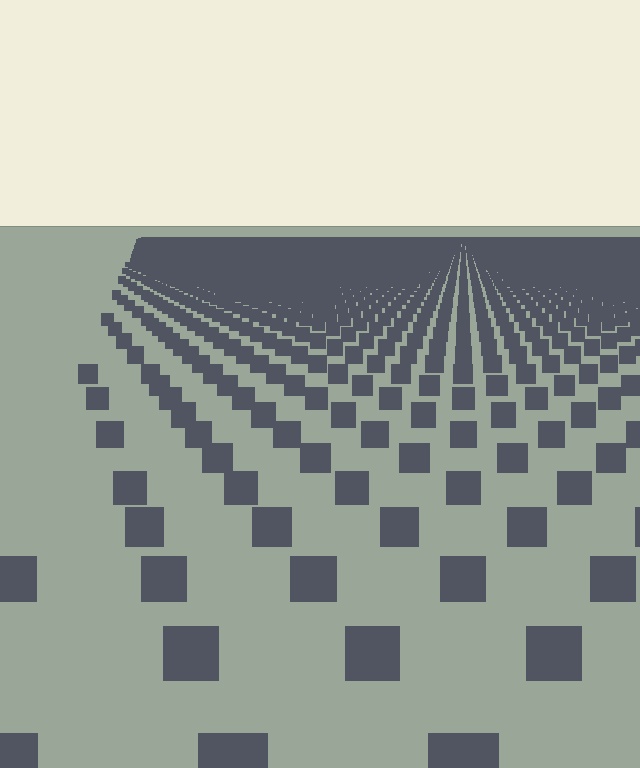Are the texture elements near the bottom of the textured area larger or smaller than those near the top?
Larger. Near the bottom, elements are closer to the viewer and appear at a bigger on-screen size.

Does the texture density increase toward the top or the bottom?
Density increases toward the top.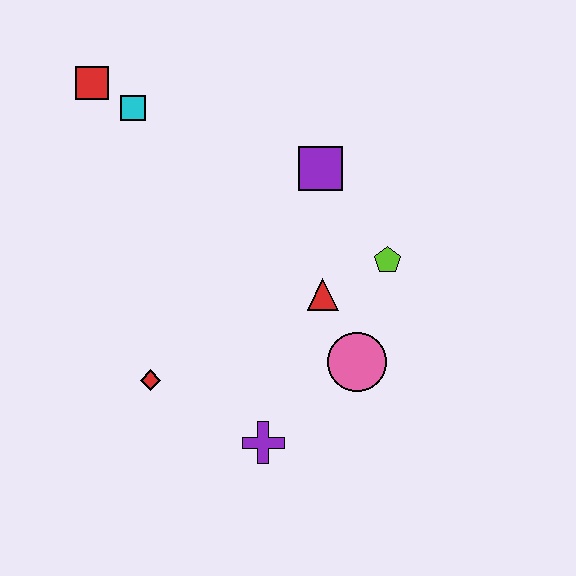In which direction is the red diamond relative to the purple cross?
The red diamond is to the left of the purple cross.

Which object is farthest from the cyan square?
The purple cross is farthest from the cyan square.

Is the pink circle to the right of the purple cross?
Yes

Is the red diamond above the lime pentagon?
No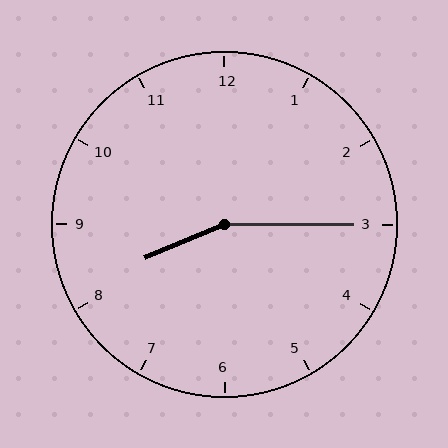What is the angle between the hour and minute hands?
Approximately 158 degrees.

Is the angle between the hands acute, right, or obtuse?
It is obtuse.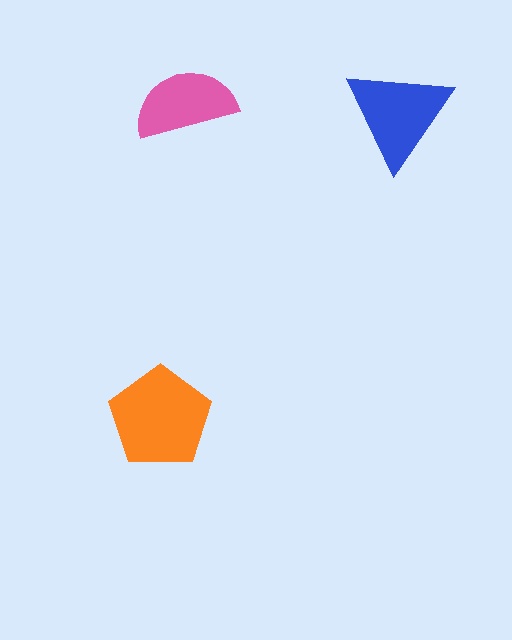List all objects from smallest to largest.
The pink semicircle, the blue triangle, the orange pentagon.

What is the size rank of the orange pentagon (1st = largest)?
1st.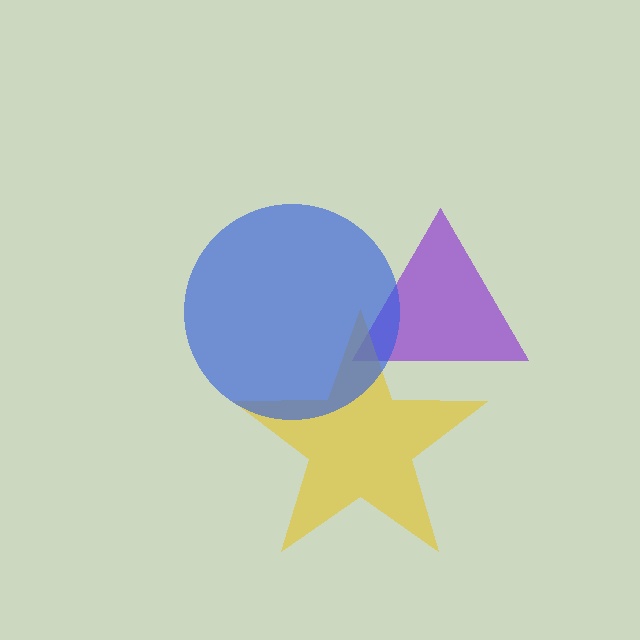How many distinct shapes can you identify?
There are 3 distinct shapes: a purple triangle, a yellow star, a blue circle.